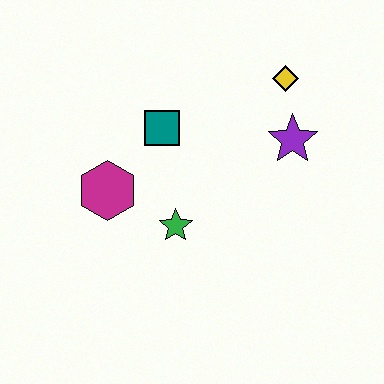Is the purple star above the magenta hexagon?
Yes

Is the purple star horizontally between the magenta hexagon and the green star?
No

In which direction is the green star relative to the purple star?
The green star is to the left of the purple star.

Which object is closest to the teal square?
The magenta hexagon is closest to the teal square.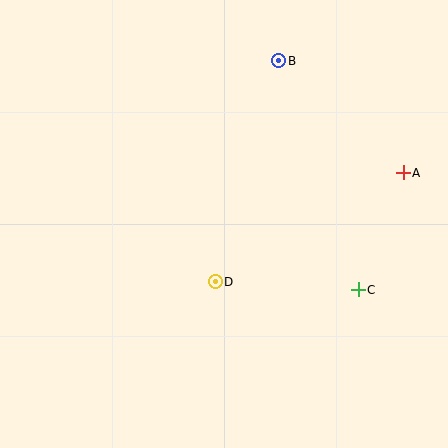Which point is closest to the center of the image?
Point D at (215, 282) is closest to the center.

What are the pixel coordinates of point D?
Point D is at (215, 282).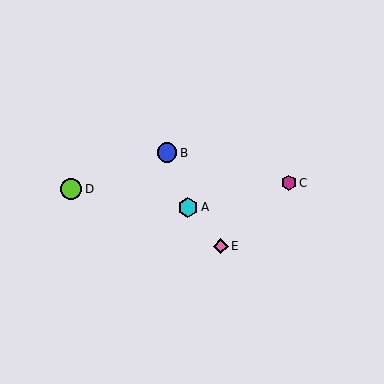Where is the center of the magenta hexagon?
The center of the magenta hexagon is at (289, 183).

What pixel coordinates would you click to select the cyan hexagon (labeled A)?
Click at (188, 207) to select the cyan hexagon A.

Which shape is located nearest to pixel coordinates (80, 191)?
The lime circle (labeled D) at (71, 189) is nearest to that location.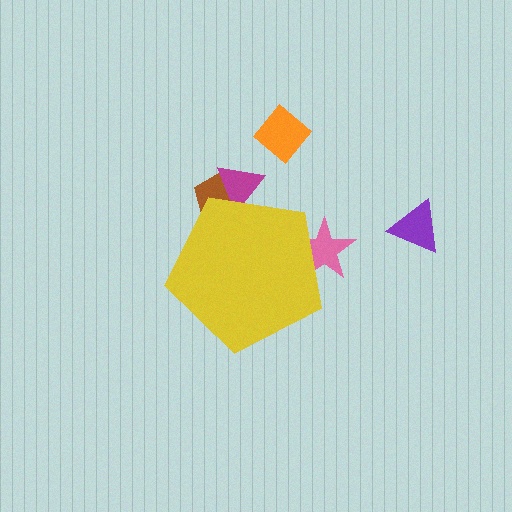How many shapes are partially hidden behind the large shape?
3 shapes are partially hidden.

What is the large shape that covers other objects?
A yellow pentagon.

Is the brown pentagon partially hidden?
Yes, the brown pentagon is partially hidden behind the yellow pentagon.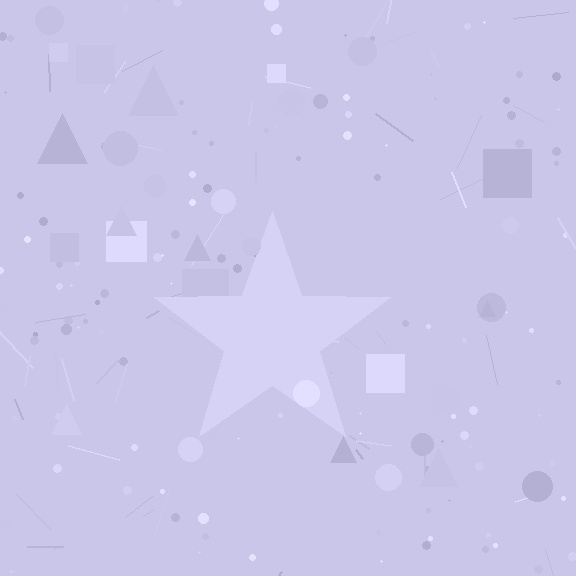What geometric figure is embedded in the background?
A star is embedded in the background.